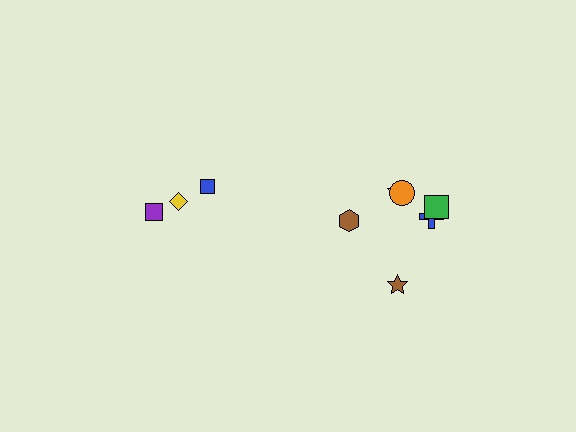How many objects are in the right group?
There are 6 objects.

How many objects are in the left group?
There are 3 objects.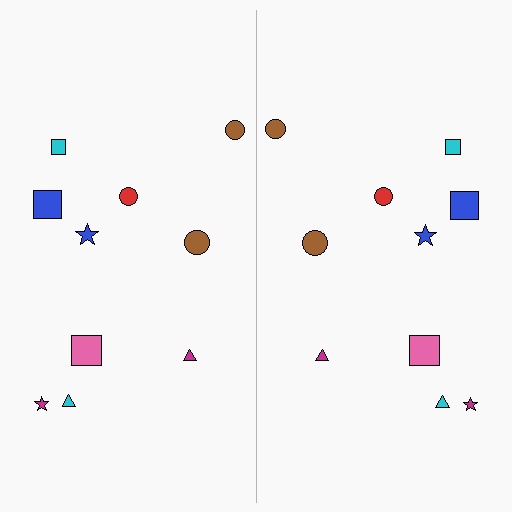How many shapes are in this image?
There are 20 shapes in this image.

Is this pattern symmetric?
Yes, this pattern has bilateral (reflection) symmetry.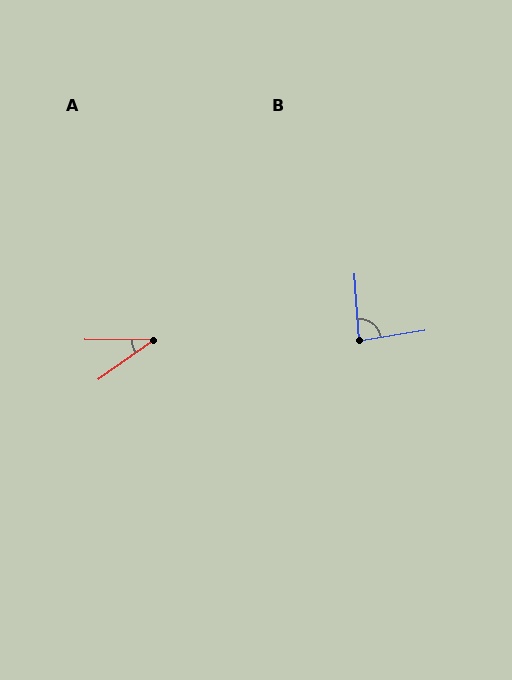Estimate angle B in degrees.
Approximately 85 degrees.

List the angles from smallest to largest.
A (36°), B (85°).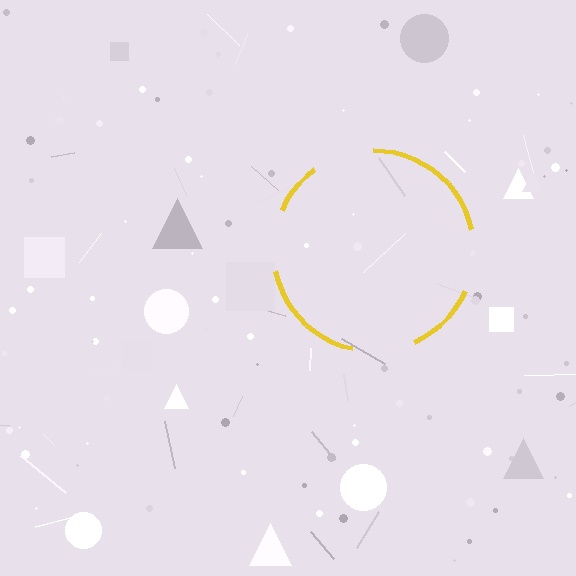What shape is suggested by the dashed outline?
The dashed outline suggests a circle.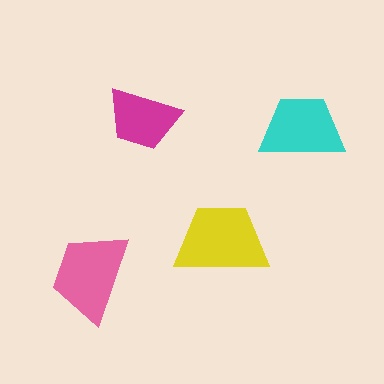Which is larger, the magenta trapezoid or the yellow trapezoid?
The yellow one.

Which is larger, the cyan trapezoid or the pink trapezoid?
The pink one.